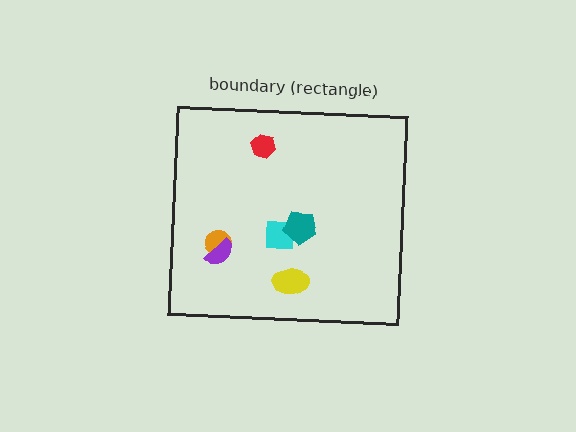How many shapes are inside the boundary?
6 inside, 0 outside.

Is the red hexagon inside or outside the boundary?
Inside.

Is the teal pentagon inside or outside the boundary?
Inside.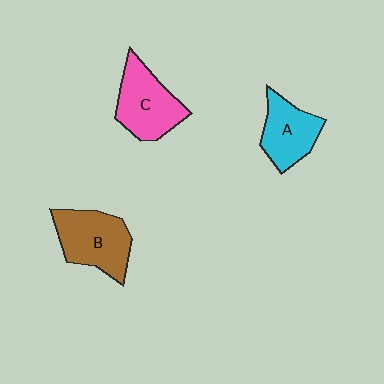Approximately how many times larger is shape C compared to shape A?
Approximately 1.2 times.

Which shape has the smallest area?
Shape A (cyan).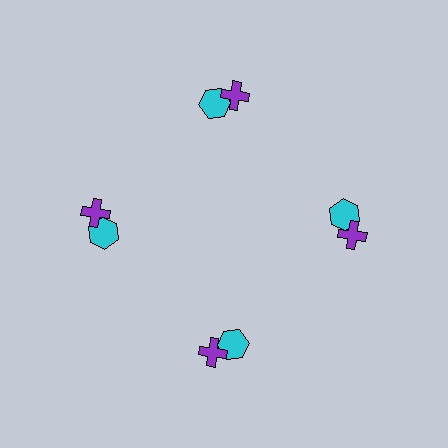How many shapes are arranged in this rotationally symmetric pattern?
There are 8 shapes, arranged in 4 groups of 2.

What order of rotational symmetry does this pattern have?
This pattern has 4-fold rotational symmetry.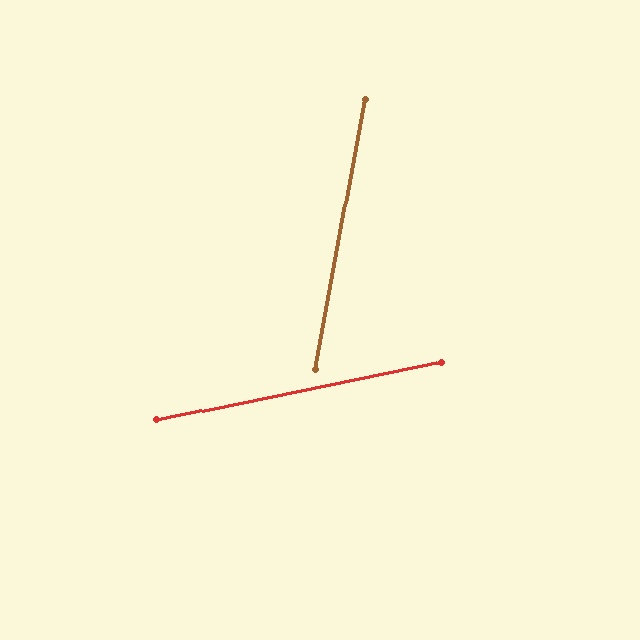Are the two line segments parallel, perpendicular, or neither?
Neither parallel nor perpendicular — they differ by about 68°.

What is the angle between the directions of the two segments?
Approximately 68 degrees.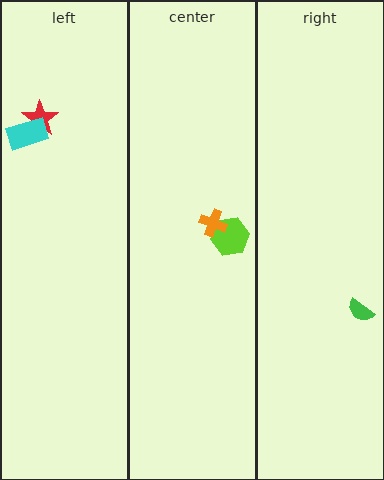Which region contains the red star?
The left region.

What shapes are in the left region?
The red star, the cyan rectangle.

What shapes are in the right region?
The green semicircle.